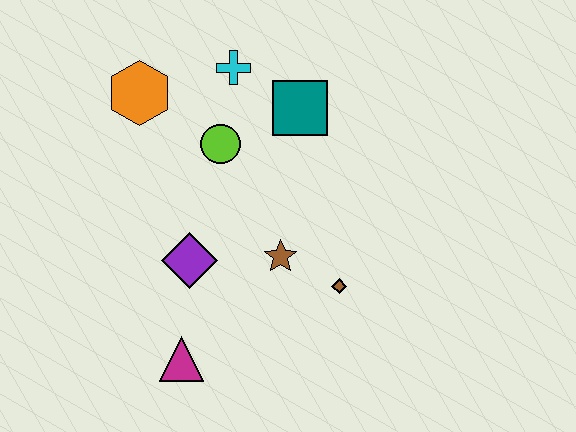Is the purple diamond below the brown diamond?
No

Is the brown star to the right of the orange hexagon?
Yes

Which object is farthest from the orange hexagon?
The brown diamond is farthest from the orange hexagon.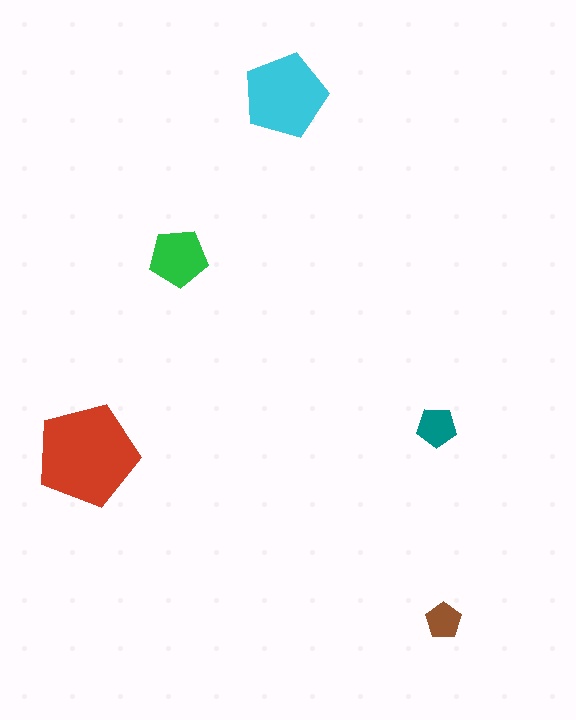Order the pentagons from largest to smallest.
the red one, the cyan one, the green one, the teal one, the brown one.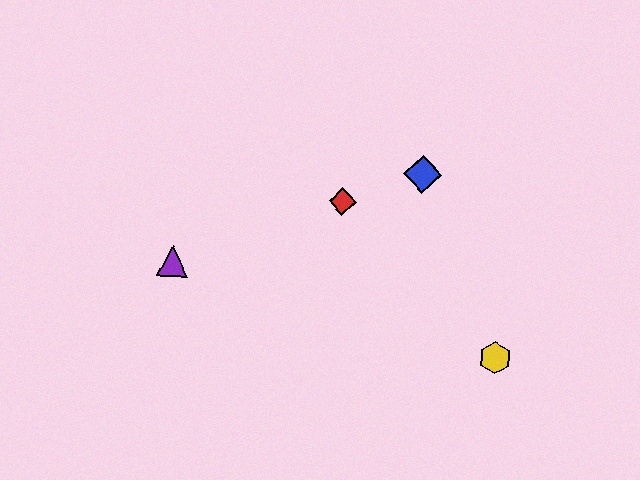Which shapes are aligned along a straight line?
The red diamond, the blue diamond, the green triangle, the purple triangle are aligned along a straight line.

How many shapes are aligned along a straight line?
4 shapes (the red diamond, the blue diamond, the green triangle, the purple triangle) are aligned along a straight line.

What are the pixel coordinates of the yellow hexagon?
The yellow hexagon is at (495, 358).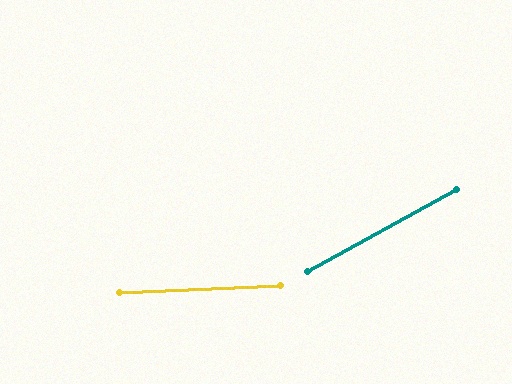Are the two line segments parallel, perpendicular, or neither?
Neither parallel nor perpendicular — they differ by about 26°.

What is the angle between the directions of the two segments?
Approximately 26 degrees.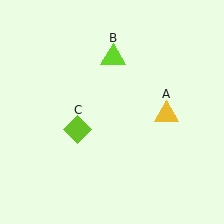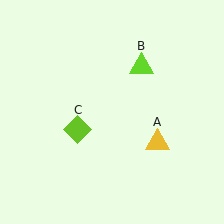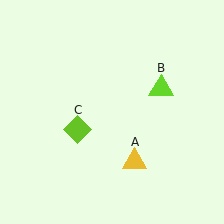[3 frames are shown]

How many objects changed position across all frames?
2 objects changed position: yellow triangle (object A), lime triangle (object B).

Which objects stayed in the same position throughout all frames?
Lime diamond (object C) remained stationary.